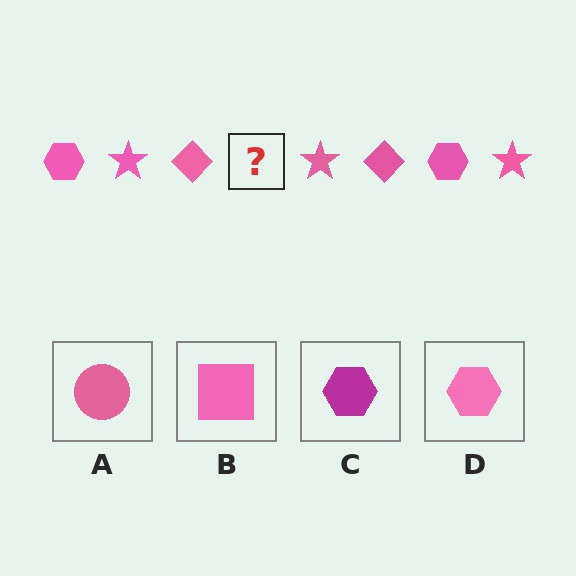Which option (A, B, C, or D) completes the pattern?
D.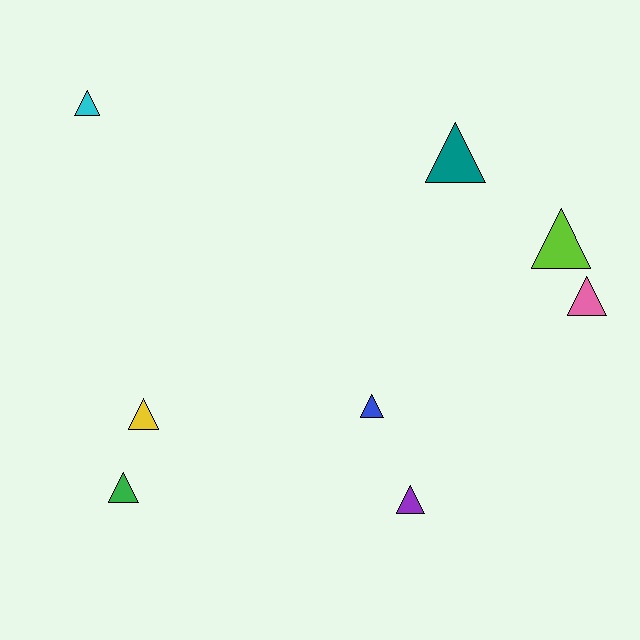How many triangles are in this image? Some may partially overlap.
There are 8 triangles.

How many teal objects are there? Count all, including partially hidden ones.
There is 1 teal object.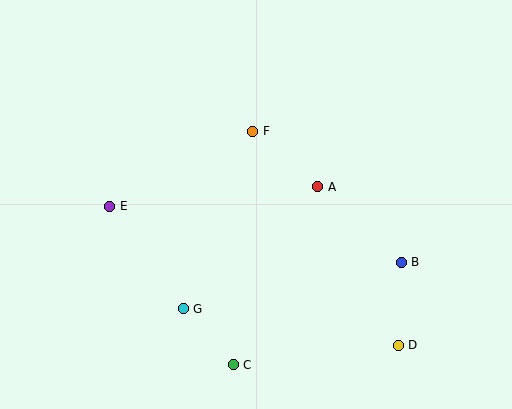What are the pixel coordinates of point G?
Point G is at (183, 309).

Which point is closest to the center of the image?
Point A at (318, 187) is closest to the center.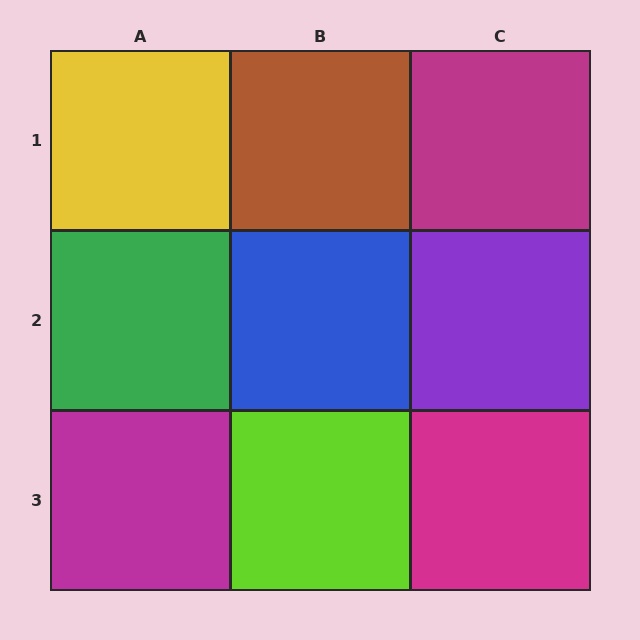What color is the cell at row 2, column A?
Green.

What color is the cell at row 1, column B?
Brown.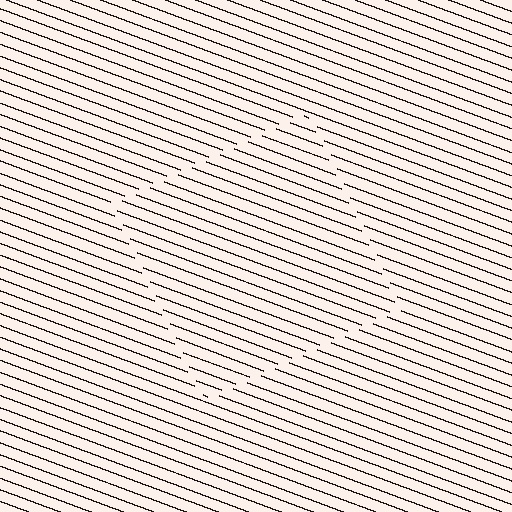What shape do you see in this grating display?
An illusory square. The interior of the shape contains the same grating, shifted by half a period — the contour is defined by the phase discontinuity where line-ends from the inner and outer gratings abut.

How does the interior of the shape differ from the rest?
The interior of the shape contains the same grating, shifted by half a period — the contour is defined by the phase discontinuity where line-ends from the inner and outer gratings abut.